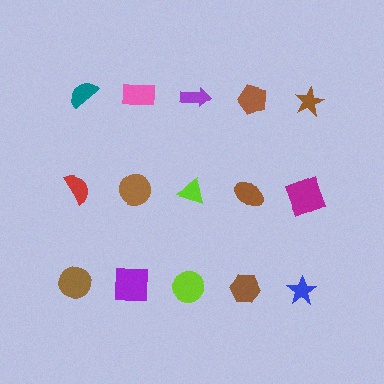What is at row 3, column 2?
A purple square.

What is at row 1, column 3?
A purple arrow.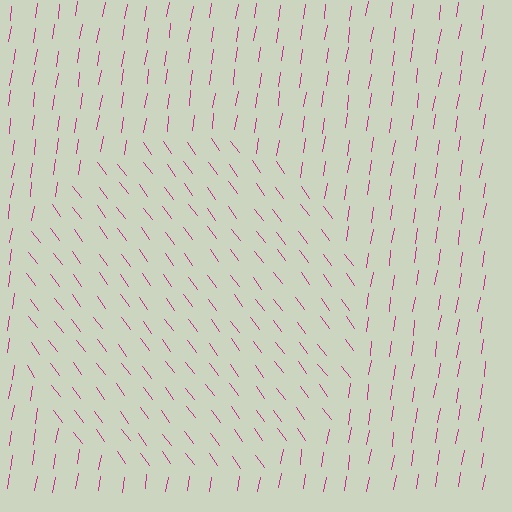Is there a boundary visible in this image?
Yes, there is a texture boundary formed by a change in line orientation.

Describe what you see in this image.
The image is filled with small magenta line segments. A circle region in the image has lines oriented differently from the surrounding lines, creating a visible texture boundary.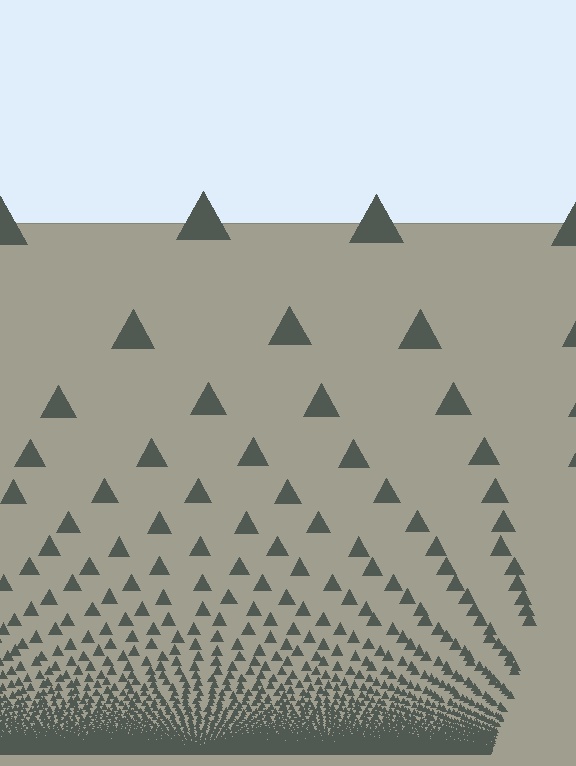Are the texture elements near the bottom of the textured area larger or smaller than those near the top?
Smaller. The gradient is inverted — elements near the bottom are smaller and denser.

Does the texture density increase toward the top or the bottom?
Density increases toward the bottom.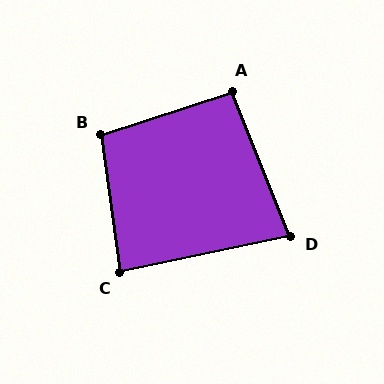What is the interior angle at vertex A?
Approximately 94 degrees (approximately right).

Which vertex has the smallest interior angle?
D, at approximately 80 degrees.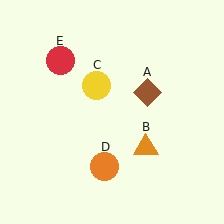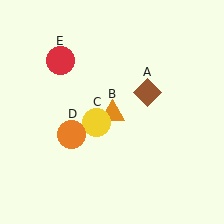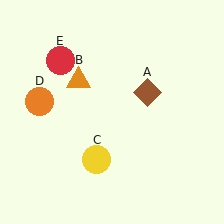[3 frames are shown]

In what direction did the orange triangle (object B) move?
The orange triangle (object B) moved up and to the left.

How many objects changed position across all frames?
3 objects changed position: orange triangle (object B), yellow circle (object C), orange circle (object D).